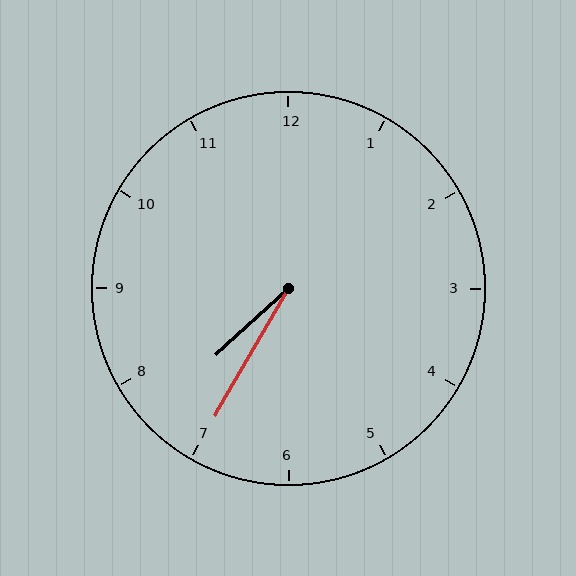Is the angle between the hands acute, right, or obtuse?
It is acute.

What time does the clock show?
7:35.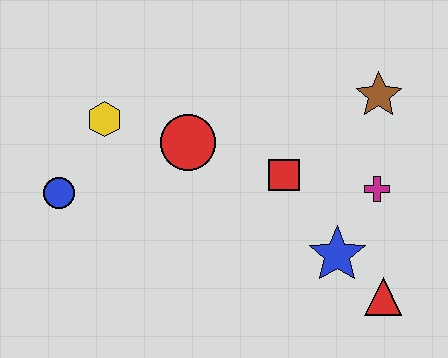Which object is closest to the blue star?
The red triangle is closest to the blue star.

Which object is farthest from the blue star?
The blue circle is farthest from the blue star.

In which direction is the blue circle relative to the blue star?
The blue circle is to the left of the blue star.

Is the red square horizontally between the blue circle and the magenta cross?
Yes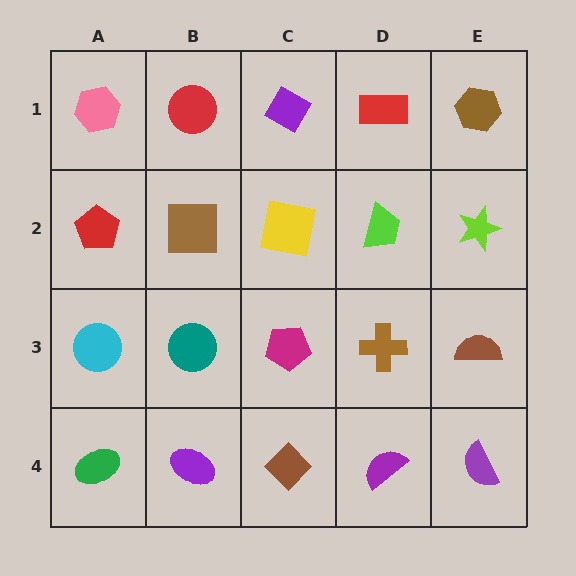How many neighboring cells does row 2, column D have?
4.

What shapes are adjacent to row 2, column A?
A pink hexagon (row 1, column A), a cyan circle (row 3, column A), a brown square (row 2, column B).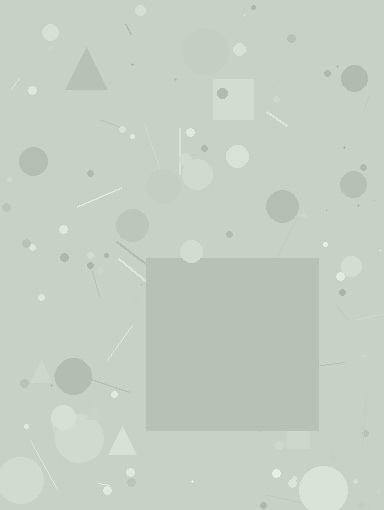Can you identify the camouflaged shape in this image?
The camouflaged shape is a square.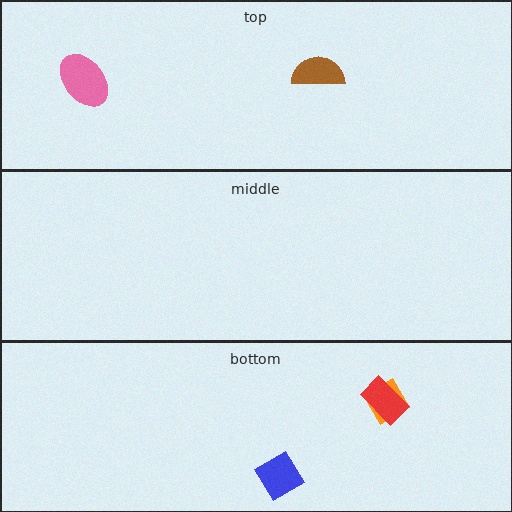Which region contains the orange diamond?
The bottom region.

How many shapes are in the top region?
2.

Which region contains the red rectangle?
The bottom region.